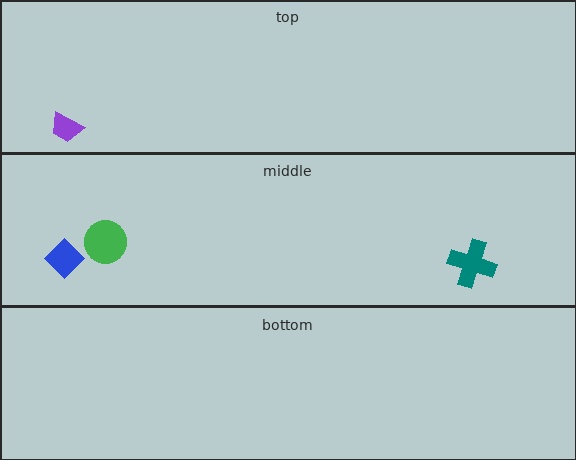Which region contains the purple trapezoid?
The top region.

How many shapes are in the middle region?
3.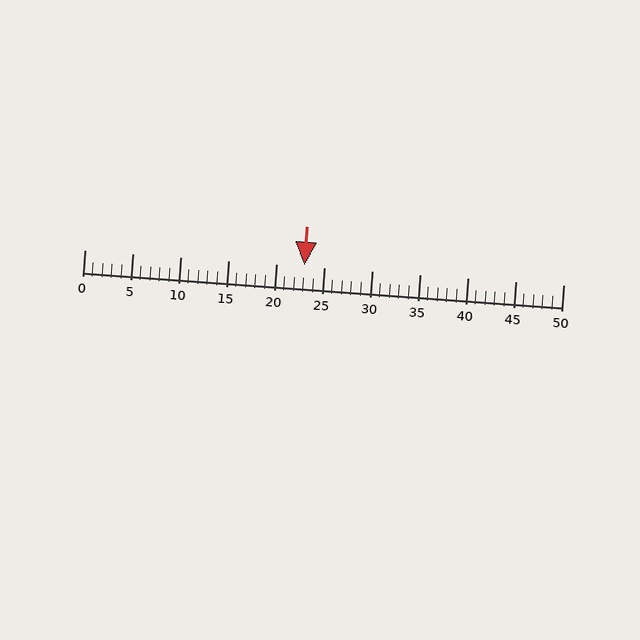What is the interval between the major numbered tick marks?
The major tick marks are spaced 5 units apart.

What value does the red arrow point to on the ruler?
The red arrow points to approximately 23.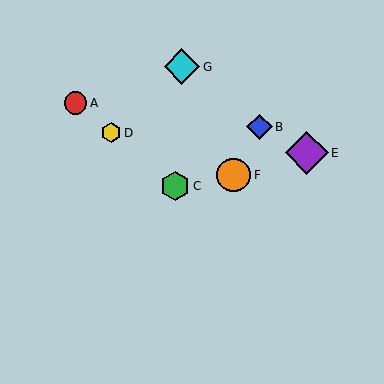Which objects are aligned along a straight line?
Objects A, C, D are aligned along a straight line.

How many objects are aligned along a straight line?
3 objects (A, C, D) are aligned along a straight line.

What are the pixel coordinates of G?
Object G is at (182, 67).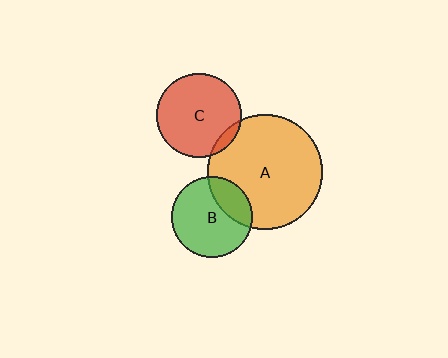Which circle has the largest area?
Circle A (orange).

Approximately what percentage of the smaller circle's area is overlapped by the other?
Approximately 5%.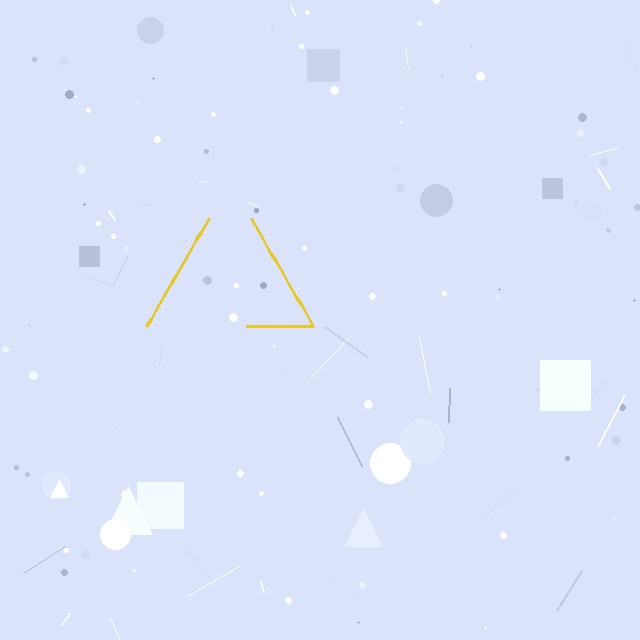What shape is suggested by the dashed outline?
The dashed outline suggests a triangle.